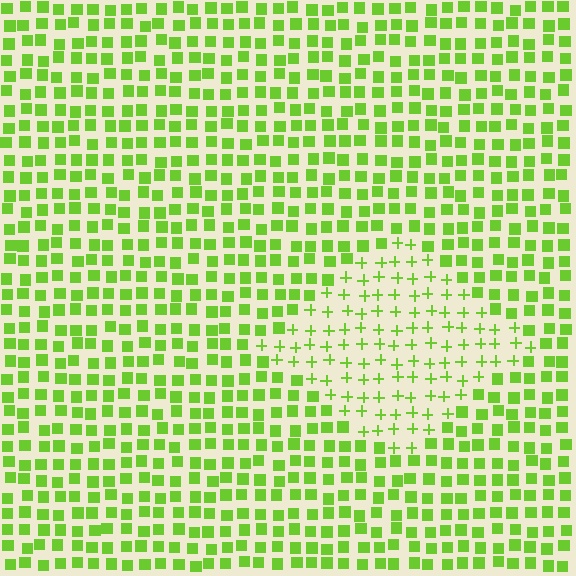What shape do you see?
I see a diamond.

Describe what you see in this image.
The image is filled with small lime elements arranged in a uniform grid. A diamond-shaped region contains plus signs, while the surrounding area contains squares. The boundary is defined purely by the change in element shape.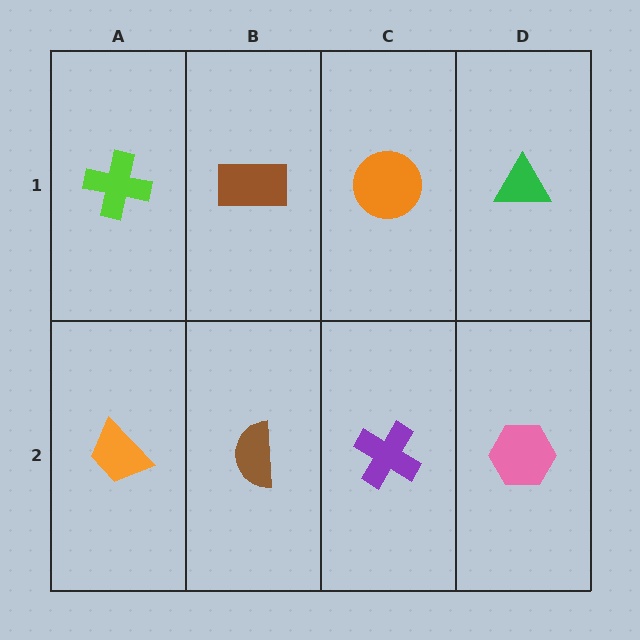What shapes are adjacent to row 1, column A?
An orange trapezoid (row 2, column A), a brown rectangle (row 1, column B).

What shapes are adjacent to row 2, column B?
A brown rectangle (row 1, column B), an orange trapezoid (row 2, column A), a purple cross (row 2, column C).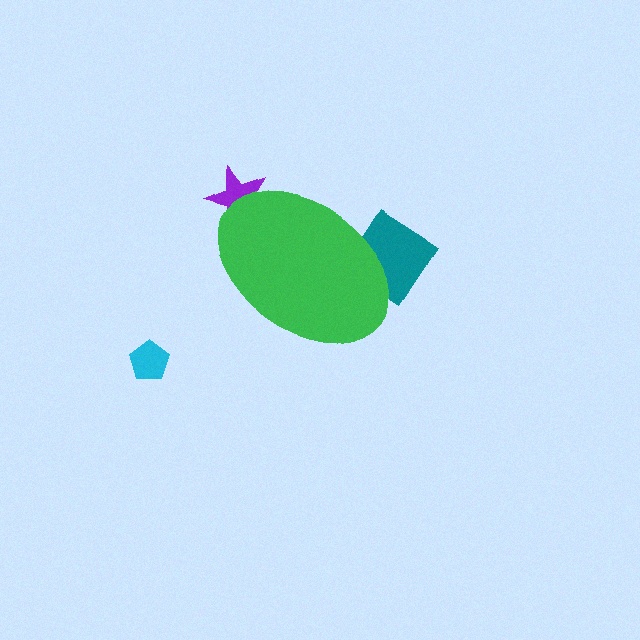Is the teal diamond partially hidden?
Yes, the teal diamond is partially hidden behind the green ellipse.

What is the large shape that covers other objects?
A green ellipse.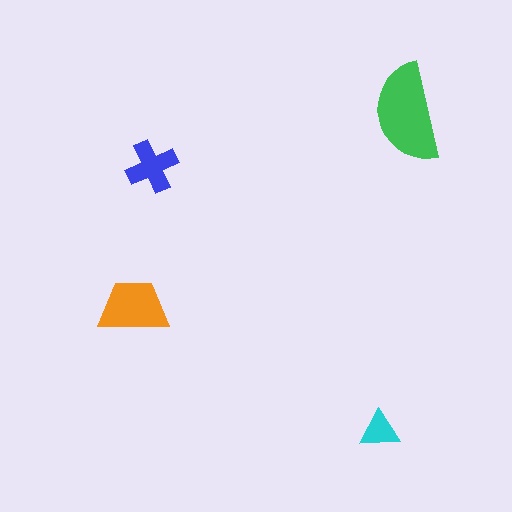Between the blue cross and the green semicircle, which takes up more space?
The green semicircle.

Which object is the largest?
The green semicircle.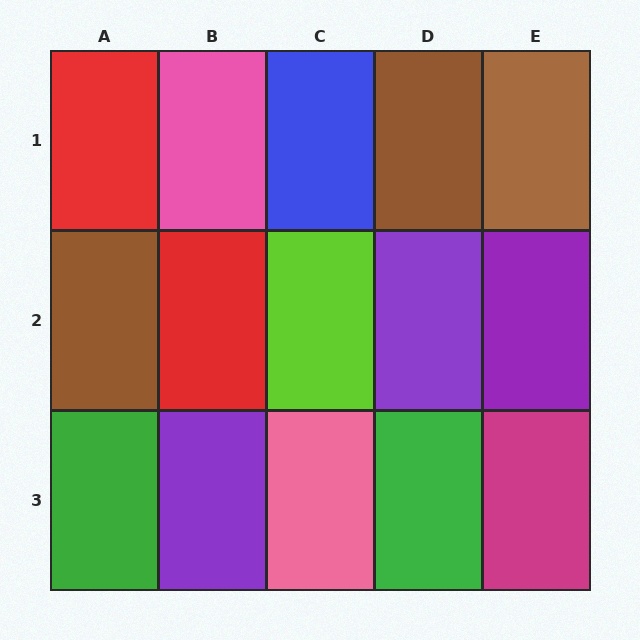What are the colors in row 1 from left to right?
Red, pink, blue, brown, brown.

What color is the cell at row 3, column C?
Pink.